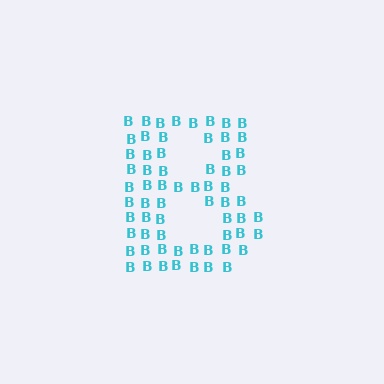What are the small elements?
The small elements are letter B's.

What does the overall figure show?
The overall figure shows the letter B.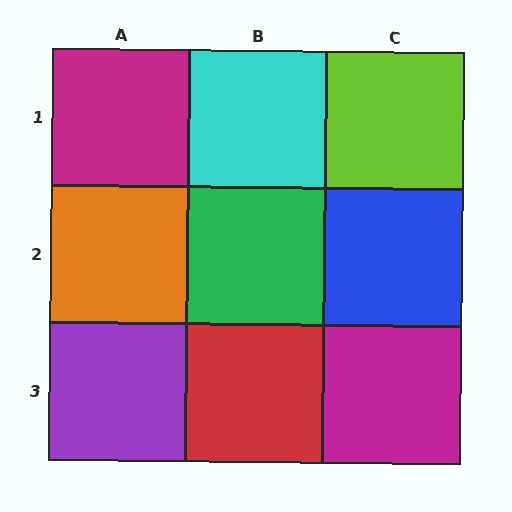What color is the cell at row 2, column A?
Orange.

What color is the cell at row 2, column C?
Blue.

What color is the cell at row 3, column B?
Red.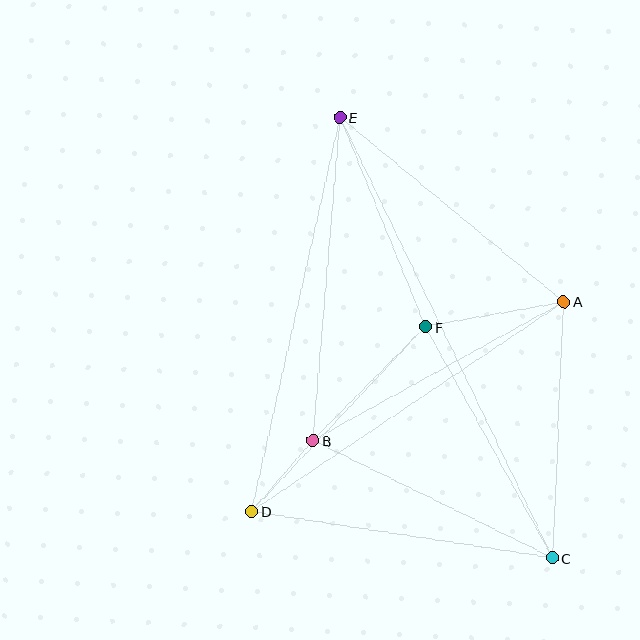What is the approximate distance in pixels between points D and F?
The distance between D and F is approximately 253 pixels.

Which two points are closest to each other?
Points B and D are closest to each other.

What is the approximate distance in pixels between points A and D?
The distance between A and D is approximately 376 pixels.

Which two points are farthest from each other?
Points C and E are farthest from each other.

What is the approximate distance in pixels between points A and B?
The distance between A and B is approximately 286 pixels.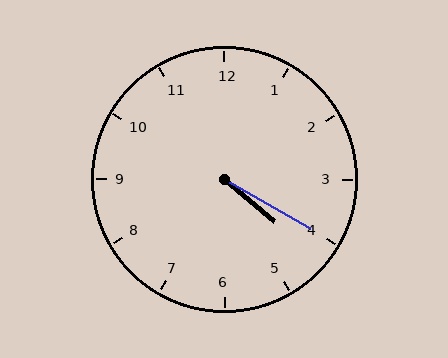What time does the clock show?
4:20.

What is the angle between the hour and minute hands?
Approximately 10 degrees.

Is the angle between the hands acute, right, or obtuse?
It is acute.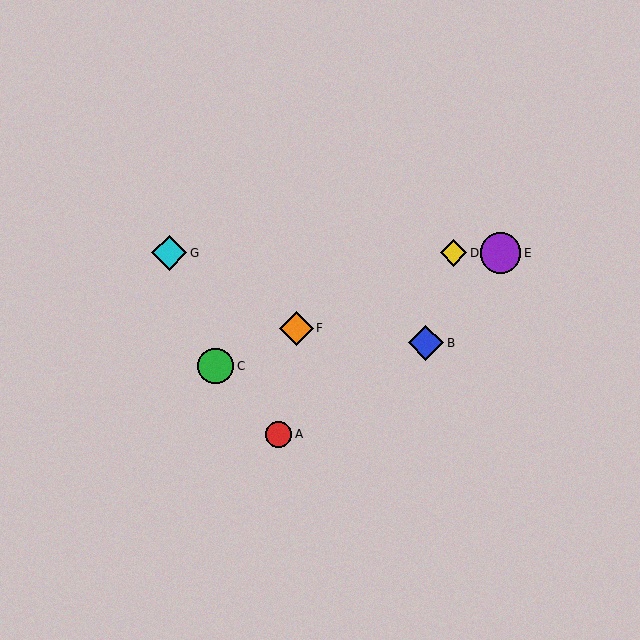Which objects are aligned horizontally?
Objects D, E, G are aligned horizontally.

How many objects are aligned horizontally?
3 objects (D, E, G) are aligned horizontally.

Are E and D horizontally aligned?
Yes, both are at y≈253.